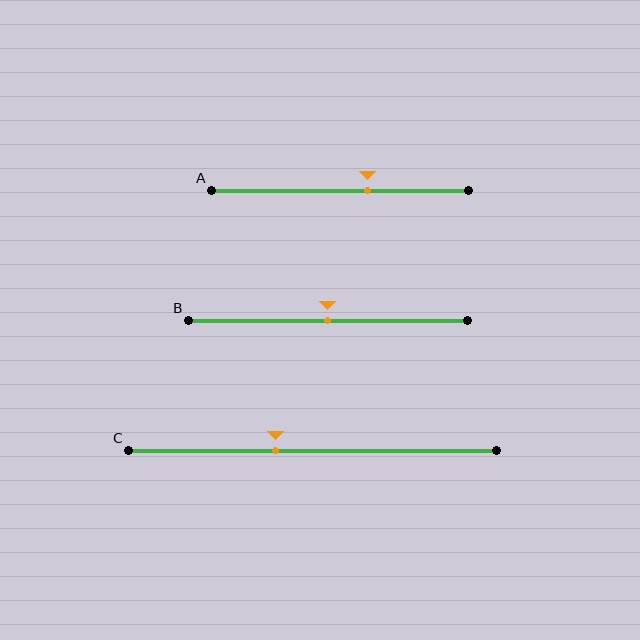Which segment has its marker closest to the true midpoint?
Segment B has its marker closest to the true midpoint.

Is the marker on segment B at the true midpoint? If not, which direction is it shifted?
Yes, the marker on segment B is at the true midpoint.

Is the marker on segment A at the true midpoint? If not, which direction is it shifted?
No, the marker on segment A is shifted to the right by about 11% of the segment length.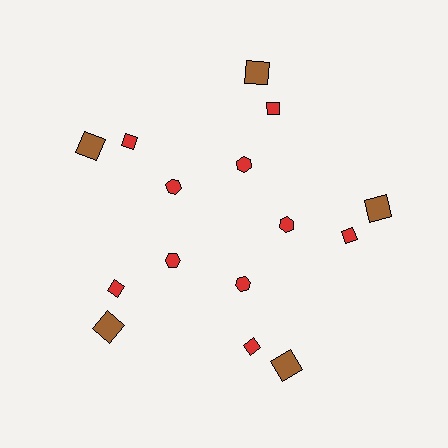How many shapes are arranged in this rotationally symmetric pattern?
There are 15 shapes, arranged in 5 groups of 3.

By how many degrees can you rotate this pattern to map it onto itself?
The pattern maps onto itself every 72 degrees of rotation.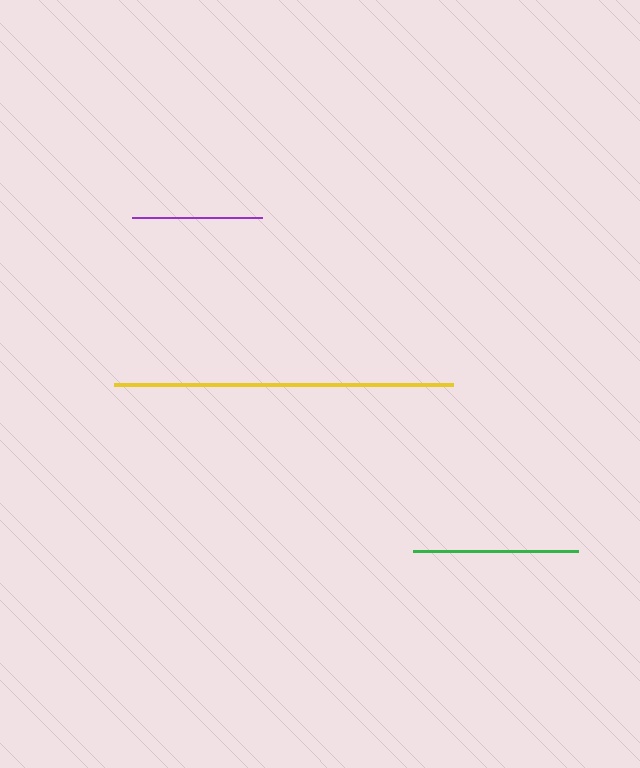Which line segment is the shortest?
The purple line is the shortest at approximately 130 pixels.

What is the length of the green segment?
The green segment is approximately 165 pixels long.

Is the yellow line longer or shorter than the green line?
The yellow line is longer than the green line.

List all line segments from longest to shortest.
From longest to shortest: yellow, green, purple.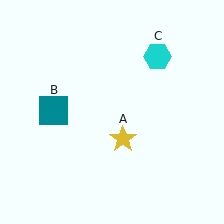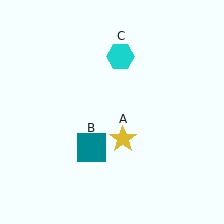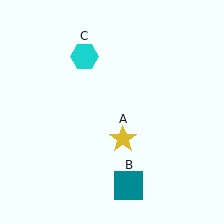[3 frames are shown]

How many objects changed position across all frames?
2 objects changed position: teal square (object B), cyan hexagon (object C).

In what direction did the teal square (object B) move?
The teal square (object B) moved down and to the right.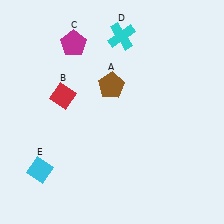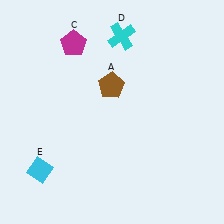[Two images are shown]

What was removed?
The red diamond (B) was removed in Image 2.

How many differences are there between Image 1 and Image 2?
There is 1 difference between the two images.